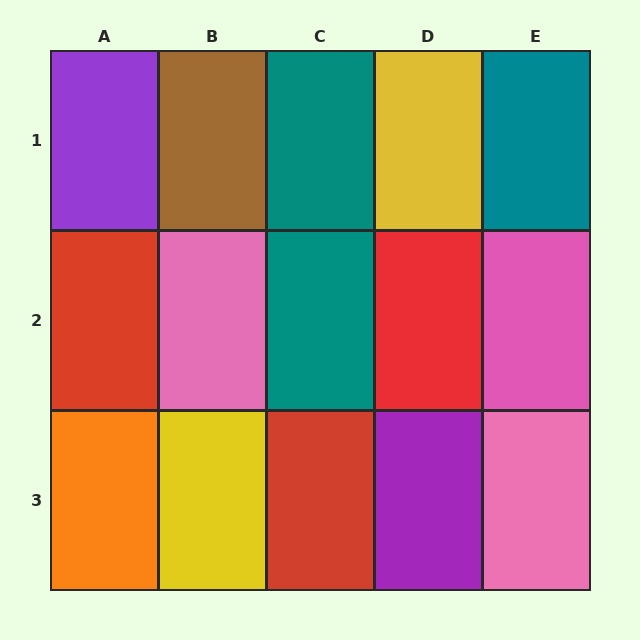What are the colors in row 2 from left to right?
Red, pink, teal, red, pink.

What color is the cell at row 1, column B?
Brown.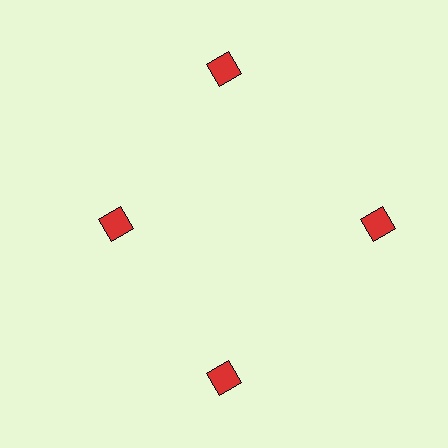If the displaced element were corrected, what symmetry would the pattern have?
It would have 4-fold rotational symmetry — the pattern would map onto itself every 90 degrees.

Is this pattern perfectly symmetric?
No. The 4 red squares are arranged in a ring, but one element near the 9 o'clock position is pulled inward toward the center, breaking the 4-fold rotational symmetry.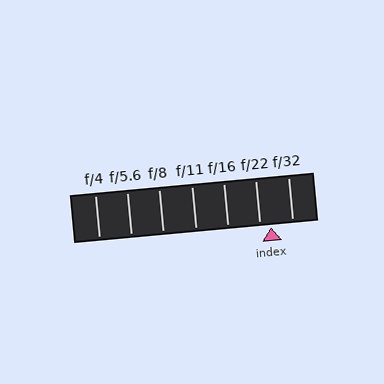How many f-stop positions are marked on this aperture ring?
There are 7 f-stop positions marked.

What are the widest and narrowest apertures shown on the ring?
The widest aperture shown is f/4 and the narrowest is f/32.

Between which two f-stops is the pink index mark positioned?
The index mark is between f/22 and f/32.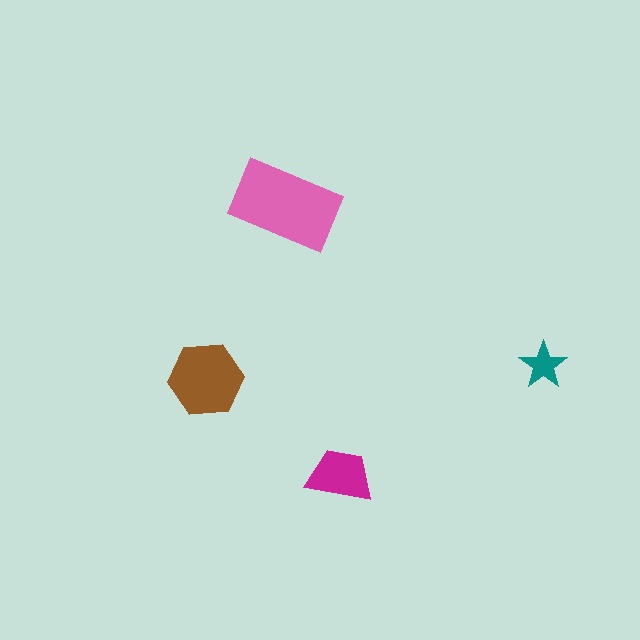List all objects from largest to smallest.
The pink rectangle, the brown hexagon, the magenta trapezoid, the teal star.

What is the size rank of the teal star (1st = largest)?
4th.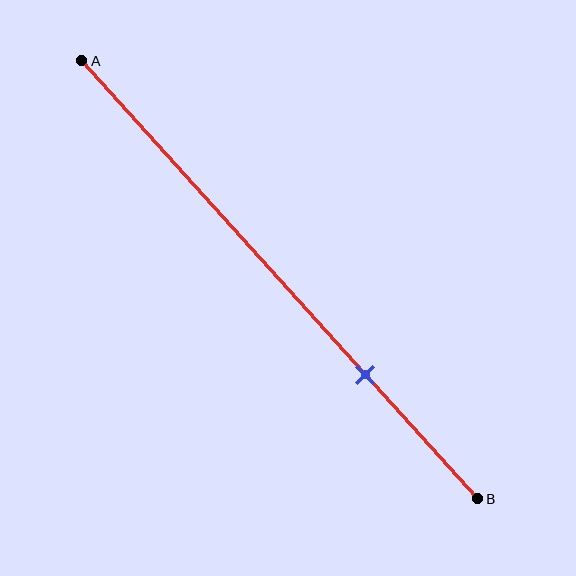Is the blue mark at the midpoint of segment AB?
No, the mark is at about 70% from A, not at the 50% midpoint.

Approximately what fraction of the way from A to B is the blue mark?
The blue mark is approximately 70% of the way from A to B.